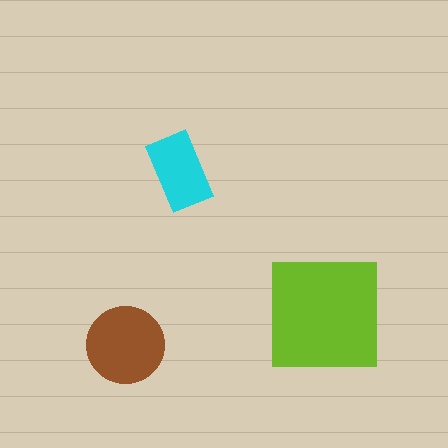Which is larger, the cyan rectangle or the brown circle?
The brown circle.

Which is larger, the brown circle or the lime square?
The lime square.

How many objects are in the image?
There are 3 objects in the image.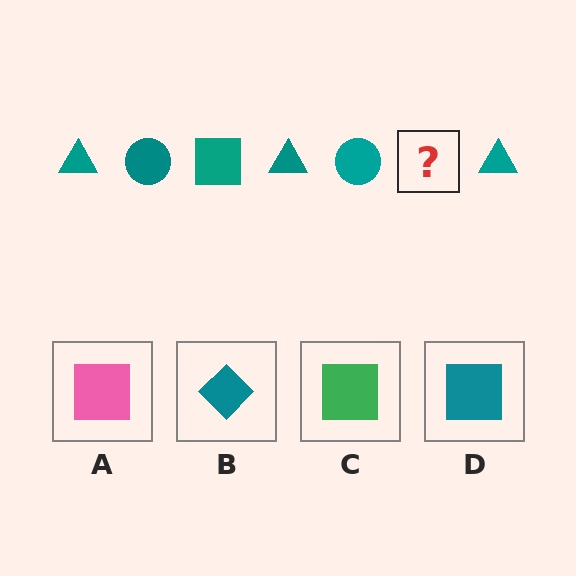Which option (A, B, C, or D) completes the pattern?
D.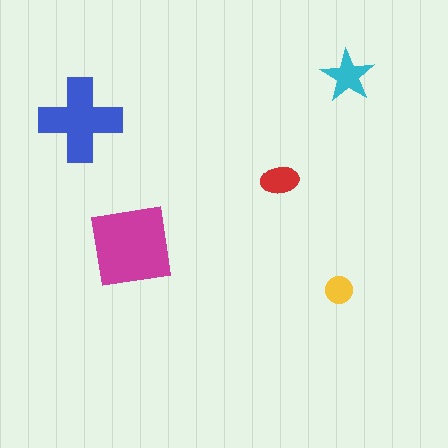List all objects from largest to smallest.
The magenta square, the blue cross, the cyan star, the red ellipse, the yellow circle.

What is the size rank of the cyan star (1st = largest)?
3rd.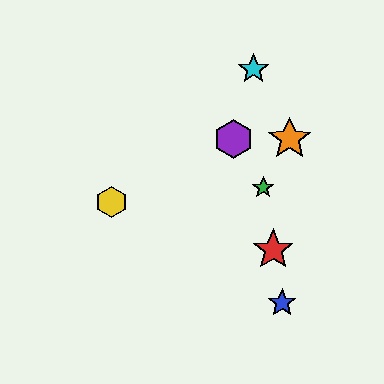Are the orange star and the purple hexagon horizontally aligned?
Yes, both are at y≈139.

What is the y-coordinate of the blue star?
The blue star is at y≈303.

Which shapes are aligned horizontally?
The purple hexagon, the orange star are aligned horizontally.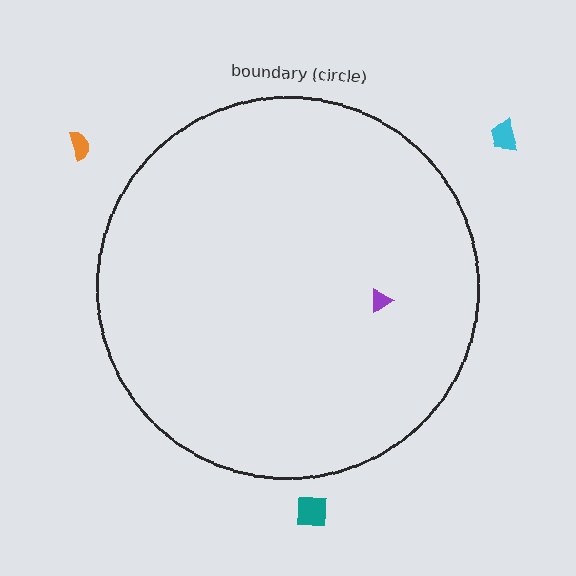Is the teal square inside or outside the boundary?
Outside.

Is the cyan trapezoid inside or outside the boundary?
Outside.